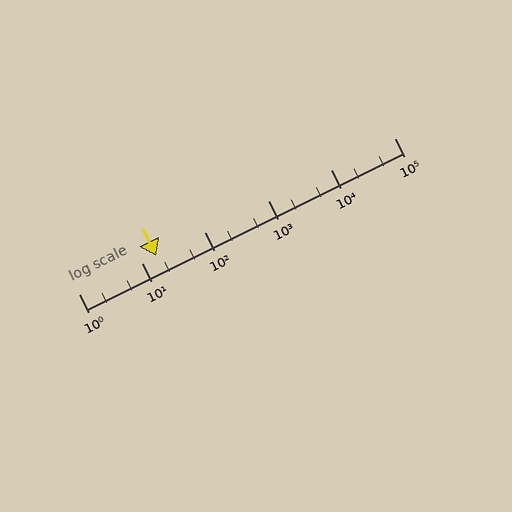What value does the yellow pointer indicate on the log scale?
The pointer indicates approximately 17.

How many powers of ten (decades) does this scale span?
The scale spans 5 decades, from 1 to 100000.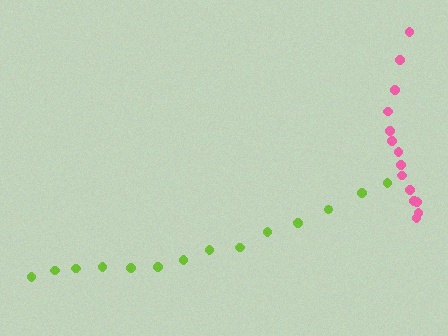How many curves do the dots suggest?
There are 2 distinct paths.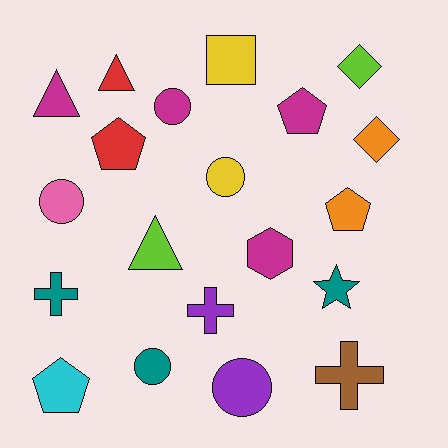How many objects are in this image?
There are 20 objects.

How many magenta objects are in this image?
There are 4 magenta objects.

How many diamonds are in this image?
There are 2 diamonds.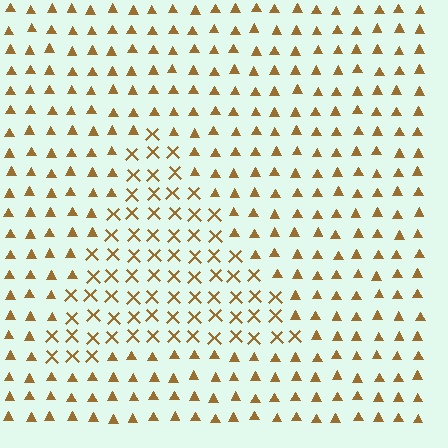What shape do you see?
I see a triangle.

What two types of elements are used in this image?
The image uses X marks inside the triangle region and triangles outside it.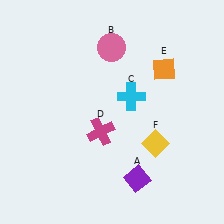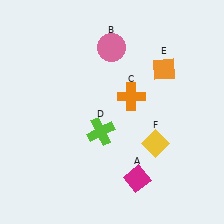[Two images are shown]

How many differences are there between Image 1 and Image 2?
There are 3 differences between the two images.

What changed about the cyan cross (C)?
In Image 1, C is cyan. In Image 2, it changed to orange.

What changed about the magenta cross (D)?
In Image 1, D is magenta. In Image 2, it changed to lime.